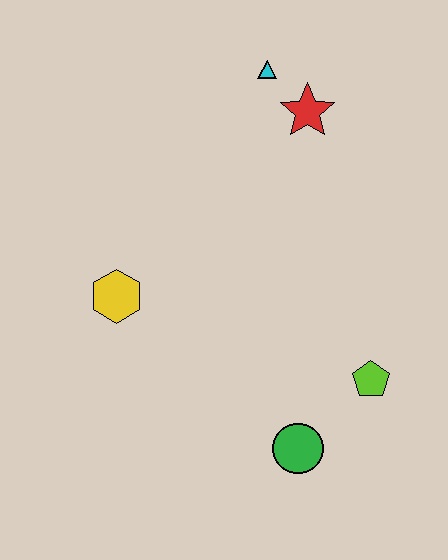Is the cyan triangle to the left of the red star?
Yes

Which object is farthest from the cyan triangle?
The green circle is farthest from the cyan triangle.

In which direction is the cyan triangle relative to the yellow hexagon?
The cyan triangle is above the yellow hexagon.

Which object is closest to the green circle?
The lime pentagon is closest to the green circle.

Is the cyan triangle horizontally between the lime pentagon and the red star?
No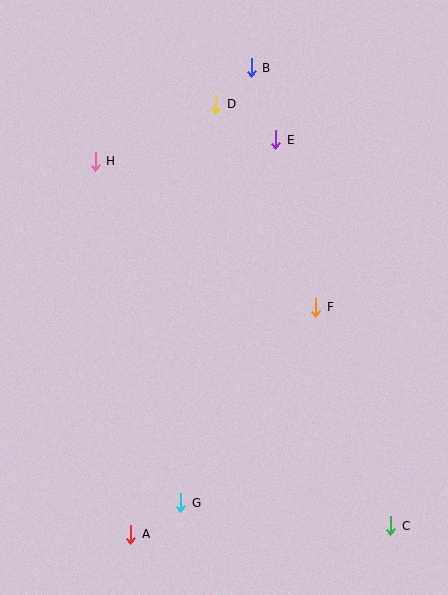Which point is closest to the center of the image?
Point F at (316, 307) is closest to the center.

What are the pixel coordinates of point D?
Point D is at (216, 104).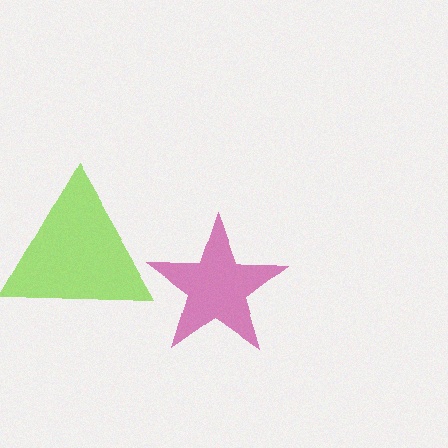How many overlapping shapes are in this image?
There are 2 overlapping shapes in the image.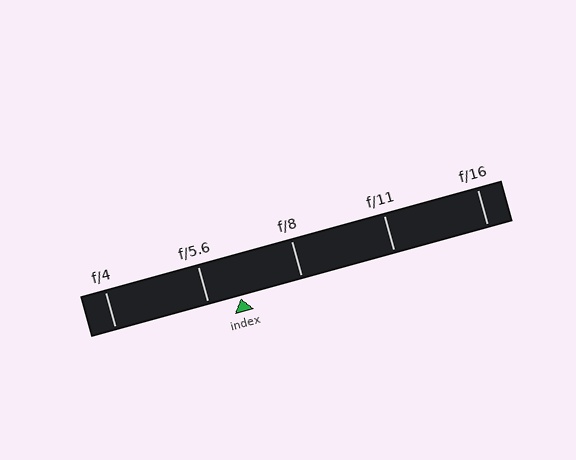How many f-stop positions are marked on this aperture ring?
There are 5 f-stop positions marked.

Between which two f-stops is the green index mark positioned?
The index mark is between f/5.6 and f/8.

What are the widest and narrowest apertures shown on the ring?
The widest aperture shown is f/4 and the narrowest is f/16.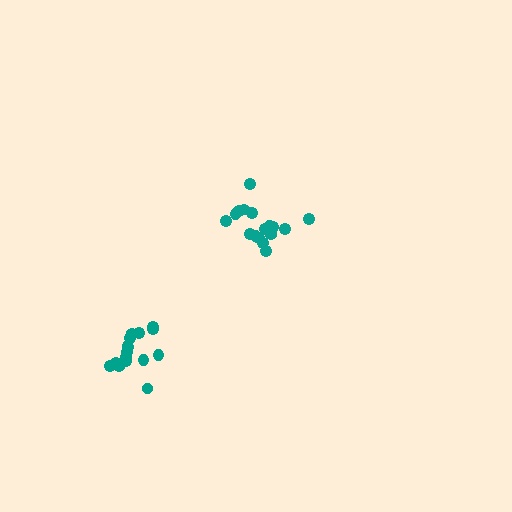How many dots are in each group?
Group 1: 16 dots, Group 2: 18 dots (34 total).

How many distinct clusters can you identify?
There are 2 distinct clusters.